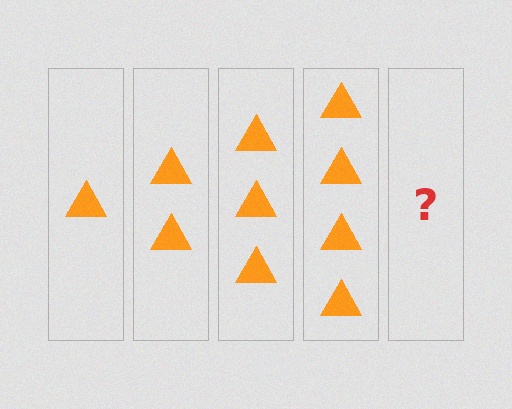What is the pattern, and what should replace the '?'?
The pattern is that each step adds one more triangle. The '?' should be 5 triangles.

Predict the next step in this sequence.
The next step is 5 triangles.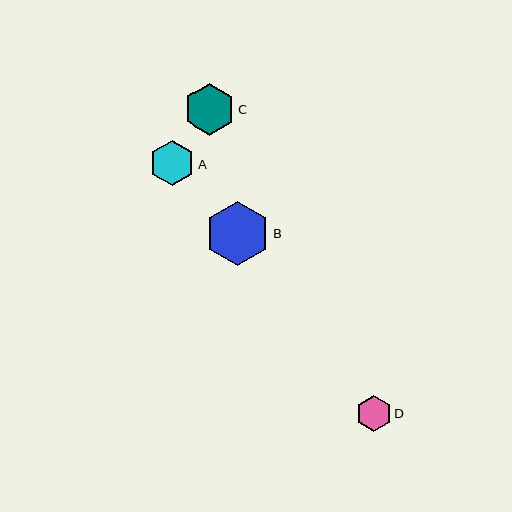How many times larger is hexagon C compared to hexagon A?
Hexagon C is approximately 1.1 times the size of hexagon A.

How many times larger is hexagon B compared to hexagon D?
Hexagon B is approximately 1.8 times the size of hexagon D.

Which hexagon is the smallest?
Hexagon D is the smallest with a size of approximately 35 pixels.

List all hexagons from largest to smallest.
From largest to smallest: B, C, A, D.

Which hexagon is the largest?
Hexagon B is the largest with a size of approximately 65 pixels.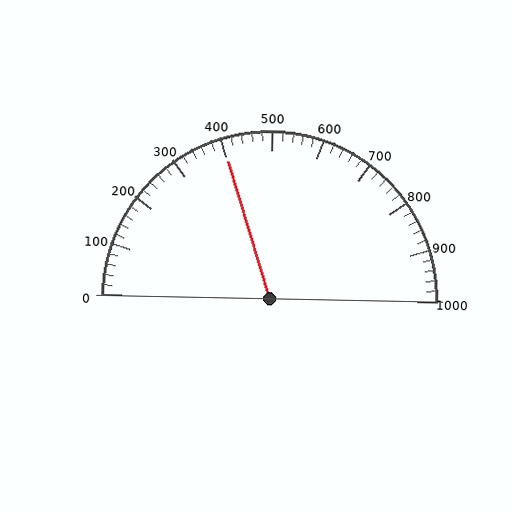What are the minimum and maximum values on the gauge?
The gauge ranges from 0 to 1000.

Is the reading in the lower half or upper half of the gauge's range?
The reading is in the lower half of the range (0 to 1000).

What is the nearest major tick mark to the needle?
The nearest major tick mark is 400.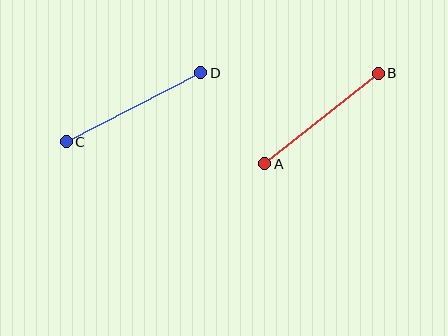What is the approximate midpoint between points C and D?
The midpoint is at approximately (133, 107) pixels.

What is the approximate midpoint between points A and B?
The midpoint is at approximately (321, 118) pixels.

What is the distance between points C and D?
The distance is approximately 151 pixels.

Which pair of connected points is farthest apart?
Points C and D are farthest apart.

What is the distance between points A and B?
The distance is approximately 145 pixels.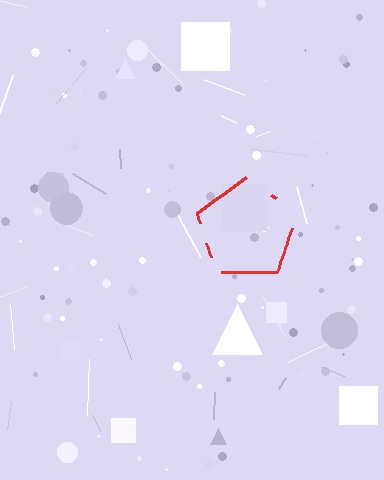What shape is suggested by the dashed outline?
The dashed outline suggests a pentagon.